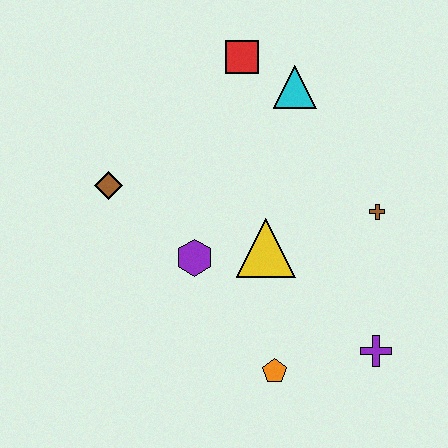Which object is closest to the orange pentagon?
The purple cross is closest to the orange pentagon.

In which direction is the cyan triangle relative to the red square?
The cyan triangle is to the right of the red square.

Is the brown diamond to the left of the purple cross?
Yes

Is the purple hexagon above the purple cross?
Yes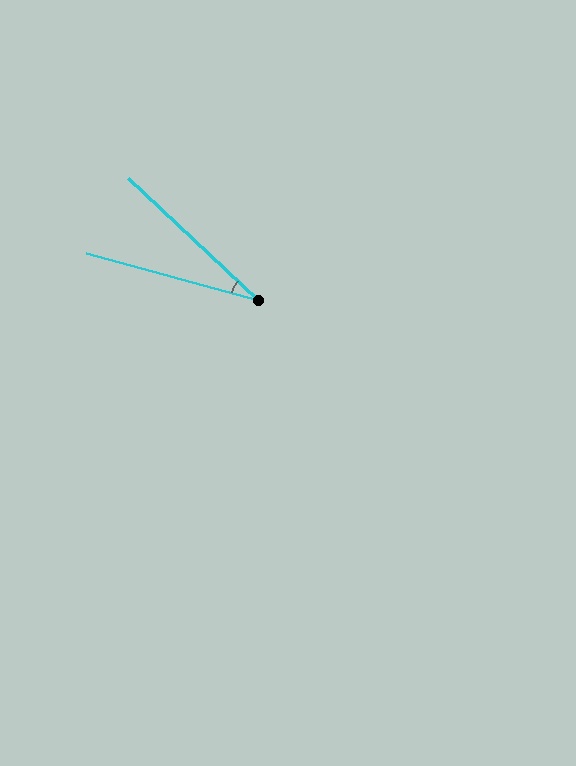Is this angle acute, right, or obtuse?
It is acute.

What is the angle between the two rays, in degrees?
Approximately 28 degrees.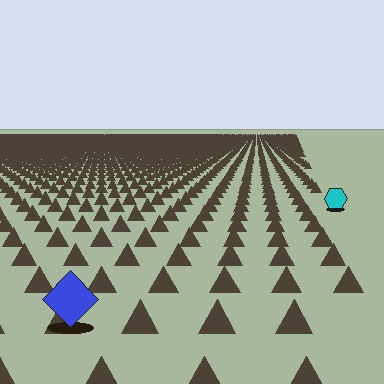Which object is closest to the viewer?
The blue diamond is closest. The texture marks near it are larger and more spread out.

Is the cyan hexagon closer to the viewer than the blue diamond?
No. The blue diamond is closer — you can tell from the texture gradient: the ground texture is coarser near it.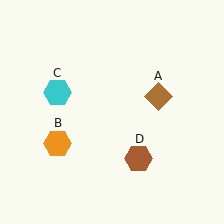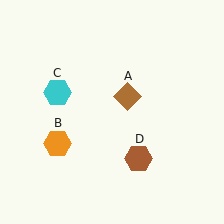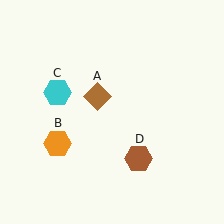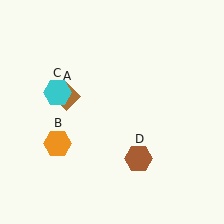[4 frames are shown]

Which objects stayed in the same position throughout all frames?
Orange hexagon (object B) and cyan hexagon (object C) and brown hexagon (object D) remained stationary.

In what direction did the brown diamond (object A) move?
The brown diamond (object A) moved left.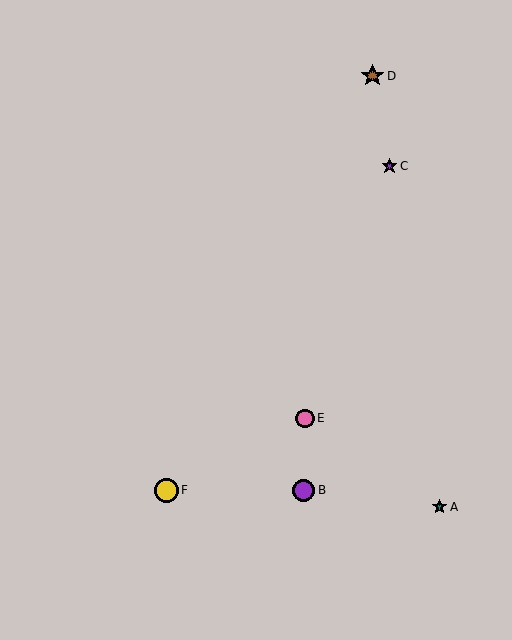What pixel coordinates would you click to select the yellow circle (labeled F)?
Click at (166, 490) to select the yellow circle F.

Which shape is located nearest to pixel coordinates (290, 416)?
The pink circle (labeled E) at (305, 418) is nearest to that location.